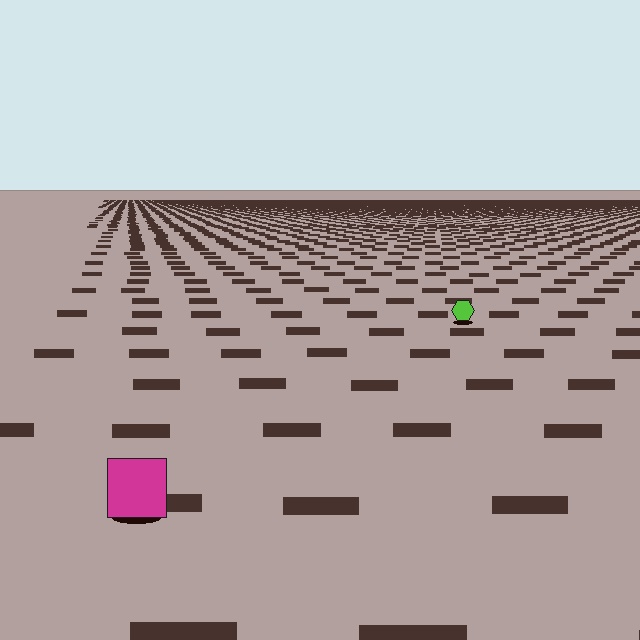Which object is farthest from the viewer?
The lime hexagon is farthest from the viewer. It appears smaller and the ground texture around it is denser.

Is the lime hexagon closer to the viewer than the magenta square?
No. The magenta square is closer — you can tell from the texture gradient: the ground texture is coarser near it.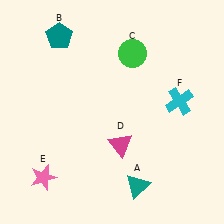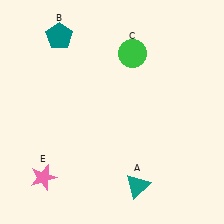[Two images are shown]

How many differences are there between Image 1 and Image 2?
There are 2 differences between the two images.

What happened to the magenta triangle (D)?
The magenta triangle (D) was removed in Image 2. It was in the bottom-right area of Image 1.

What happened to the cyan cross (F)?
The cyan cross (F) was removed in Image 2. It was in the top-right area of Image 1.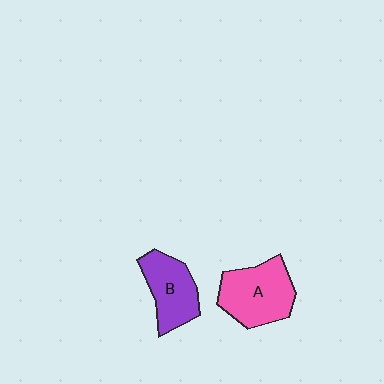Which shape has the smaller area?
Shape B (purple).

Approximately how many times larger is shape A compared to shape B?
Approximately 1.2 times.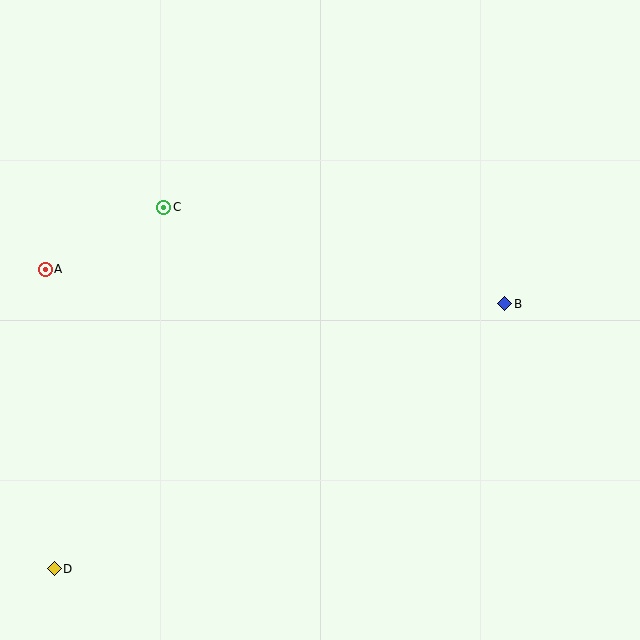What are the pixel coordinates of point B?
Point B is at (505, 304).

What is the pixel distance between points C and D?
The distance between C and D is 378 pixels.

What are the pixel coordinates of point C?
Point C is at (164, 207).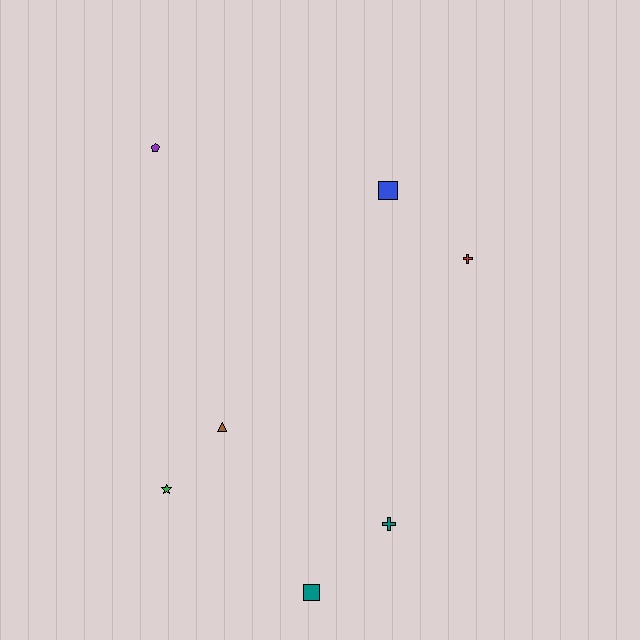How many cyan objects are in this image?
There are no cyan objects.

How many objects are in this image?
There are 7 objects.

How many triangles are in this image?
There is 1 triangle.